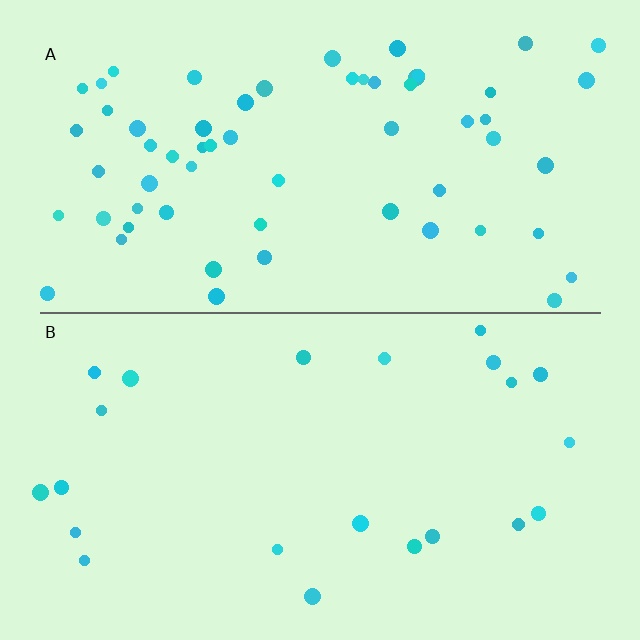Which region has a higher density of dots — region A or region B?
A (the top).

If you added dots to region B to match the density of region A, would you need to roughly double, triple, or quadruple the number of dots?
Approximately triple.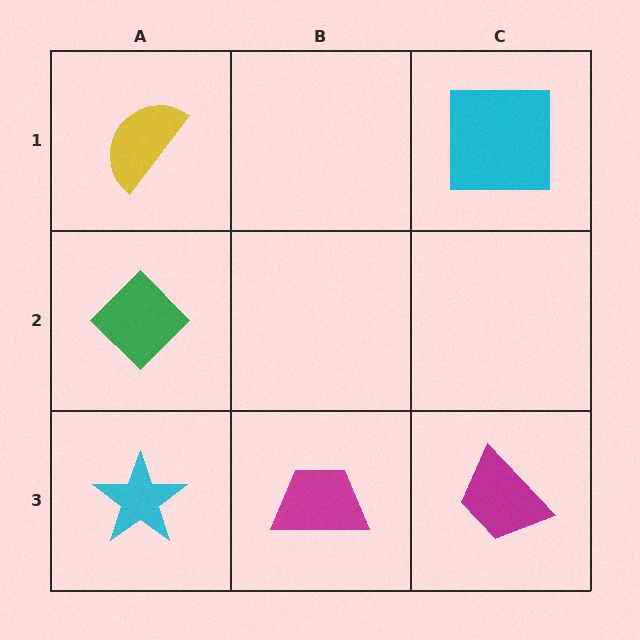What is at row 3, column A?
A cyan star.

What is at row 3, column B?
A magenta trapezoid.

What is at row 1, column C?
A cyan square.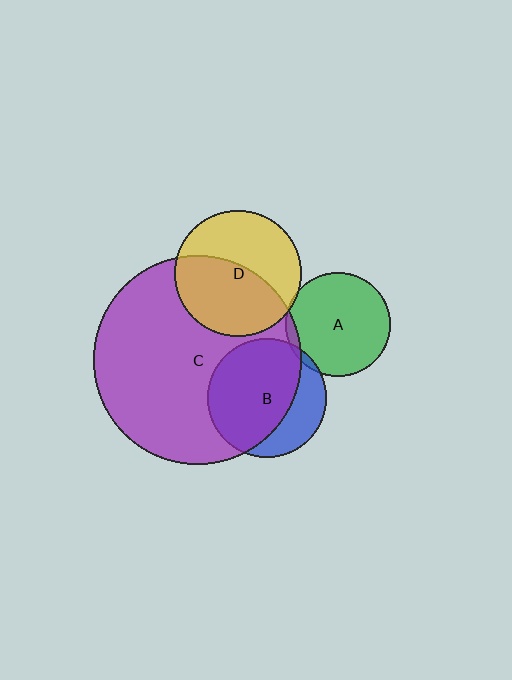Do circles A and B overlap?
Yes.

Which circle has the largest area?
Circle C (purple).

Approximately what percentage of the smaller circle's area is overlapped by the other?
Approximately 5%.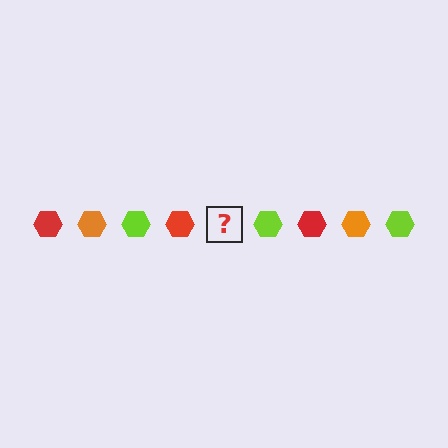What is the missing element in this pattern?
The missing element is an orange hexagon.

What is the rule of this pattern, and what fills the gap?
The rule is that the pattern cycles through red, orange, lime hexagons. The gap should be filled with an orange hexagon.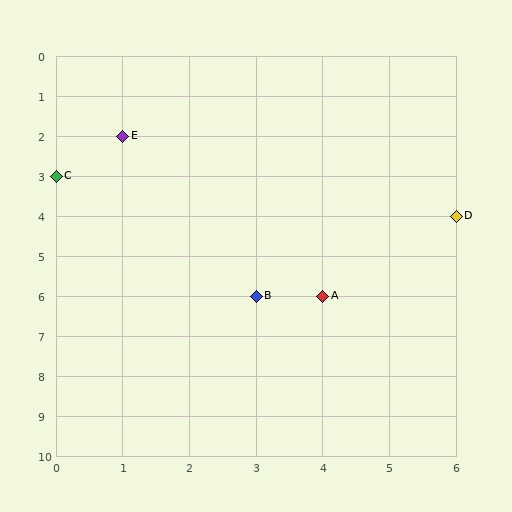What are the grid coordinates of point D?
Point D is at grid coordinates (6, 4).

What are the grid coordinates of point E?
Point E is at grid coordinates (1, 2).